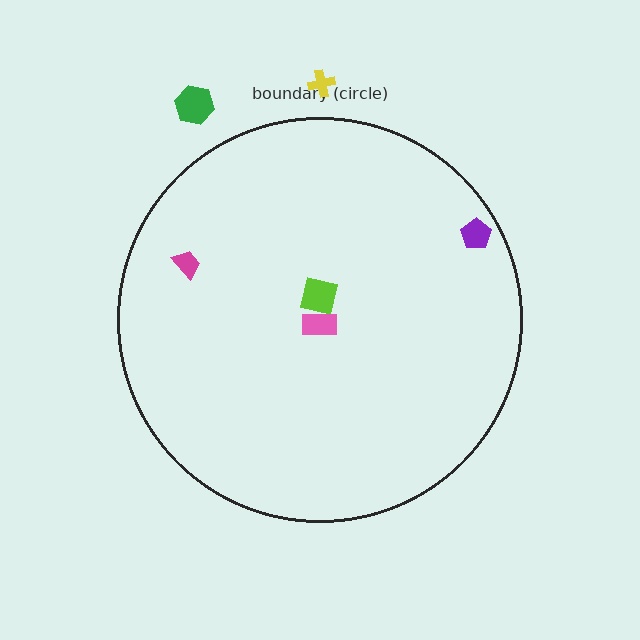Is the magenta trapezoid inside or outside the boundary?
Inside.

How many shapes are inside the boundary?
4 inside, 2 outside.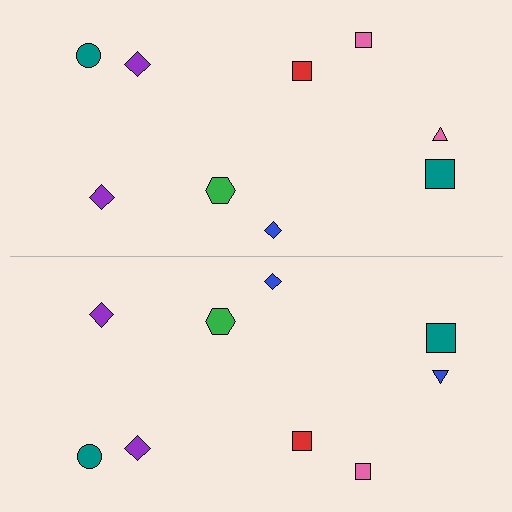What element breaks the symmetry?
The blue triangle on the bottom side breaks the symmetry — its mirror counterpart is pink.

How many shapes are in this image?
There are 18 shapes in this image.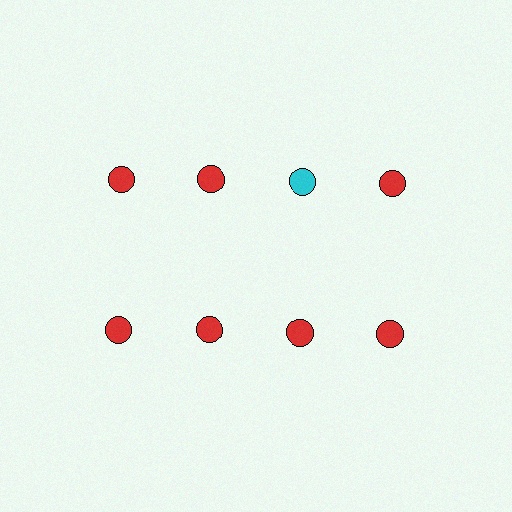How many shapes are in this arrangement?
There are 8 shapes arranged in a grid pattern.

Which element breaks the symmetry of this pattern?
The cyan circle in the top row, center column breaks the symmetry. All other shapes are red circles.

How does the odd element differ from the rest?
It has a different color: cyan instead of red.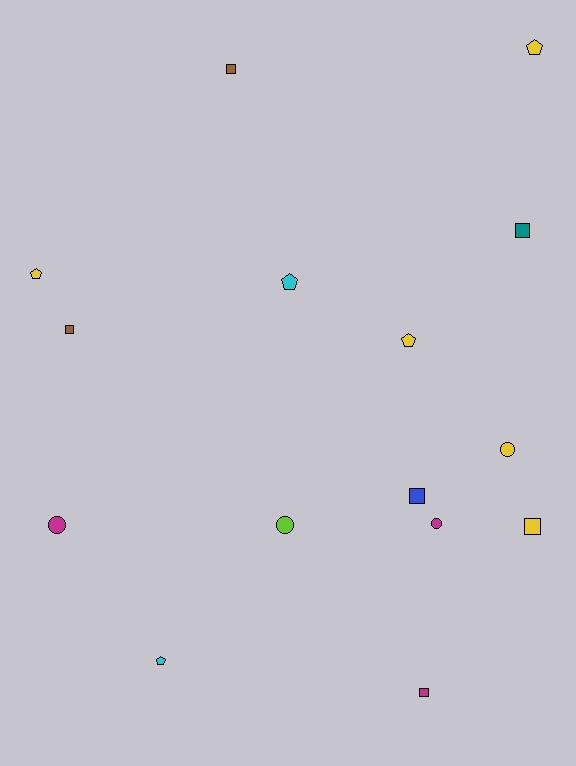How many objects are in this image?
There are 15 objects.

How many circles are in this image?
There are 4 circles.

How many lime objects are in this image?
There is 1 lime object.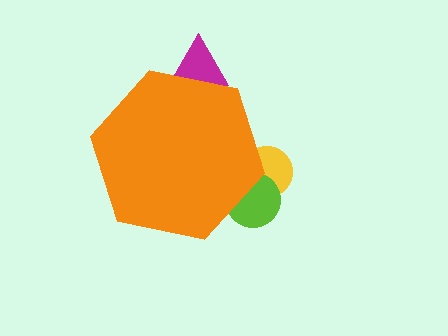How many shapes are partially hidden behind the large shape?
3 shapes are partially hidden.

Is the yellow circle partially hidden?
Yes, the yellow circle is partially hidden behind the orange hexagon.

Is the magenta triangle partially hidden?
Yes, the magenta triangle is partially hidden behind the orange hexagon.